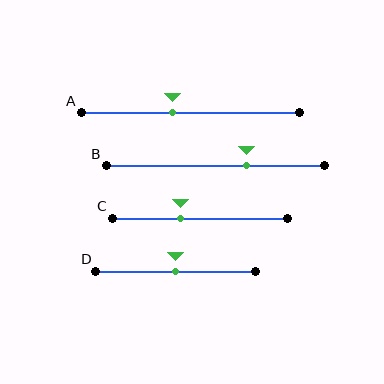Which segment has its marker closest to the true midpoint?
Segment D has its marker closest to the true midpoint.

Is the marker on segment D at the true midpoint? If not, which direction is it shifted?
Yes, the marker on segment D is at the true midpoint.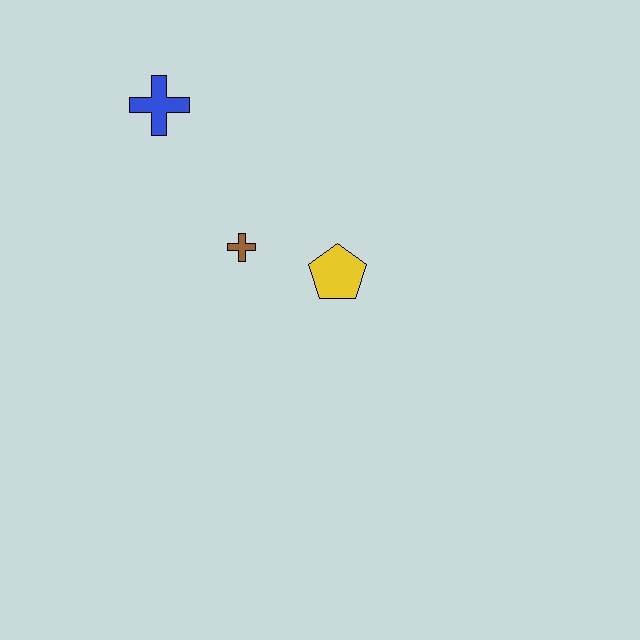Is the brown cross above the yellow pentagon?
Yes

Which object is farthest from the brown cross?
The blue cross is farthest from the brown cross.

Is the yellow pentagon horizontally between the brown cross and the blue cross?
No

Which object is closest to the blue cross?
The brown cross is closest to the blue cross.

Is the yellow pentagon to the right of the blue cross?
Yes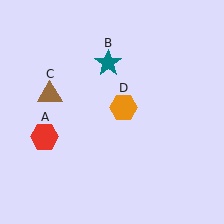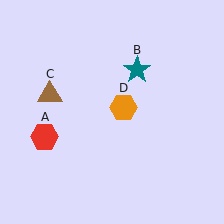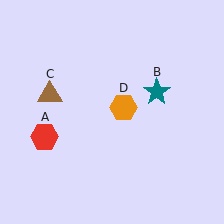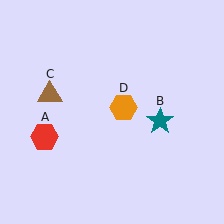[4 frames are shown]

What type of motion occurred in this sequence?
The teal star (object B) rotated clockwise around the center of the scene.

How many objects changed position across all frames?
1 object changed position: teal star (object B).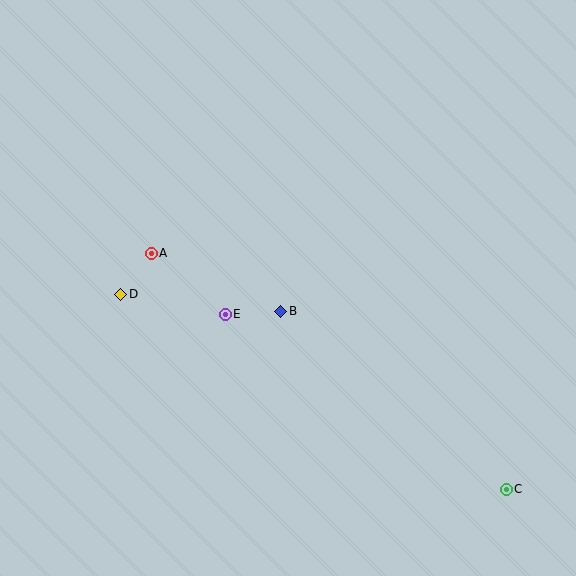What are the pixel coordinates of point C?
Point C is at (506, 489).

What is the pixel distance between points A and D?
The distance between A and D is 51 pixels.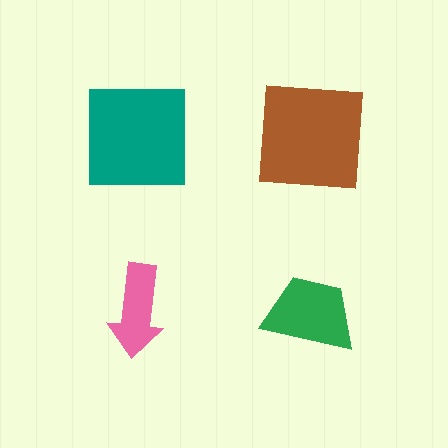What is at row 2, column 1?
A pink arrow.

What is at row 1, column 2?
A brown square.